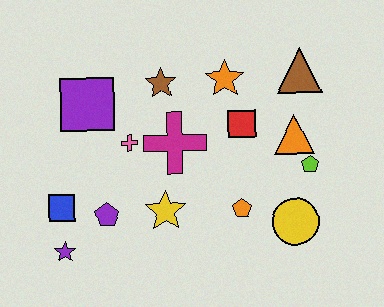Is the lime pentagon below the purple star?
No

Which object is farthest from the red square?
The purple star is farthest from the red square.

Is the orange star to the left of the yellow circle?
Yes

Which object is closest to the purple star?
The blue square is closest to the purple star.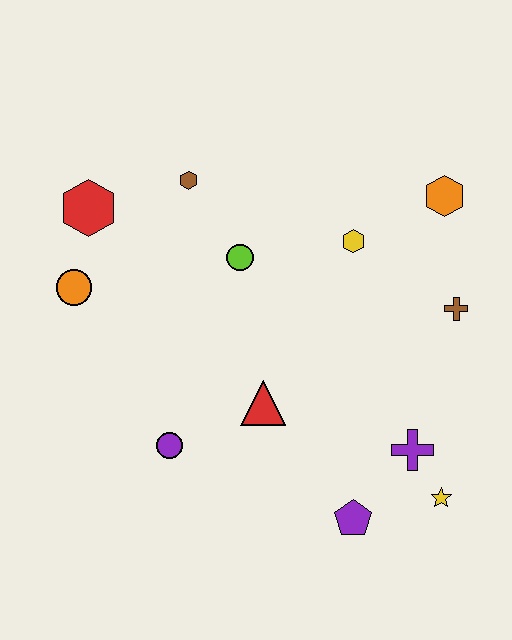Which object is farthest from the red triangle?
The orange hexagon is farthest from the red triangle.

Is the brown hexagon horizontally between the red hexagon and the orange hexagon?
Yes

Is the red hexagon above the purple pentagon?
Yes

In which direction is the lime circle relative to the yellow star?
The lime circle is above the yellow star.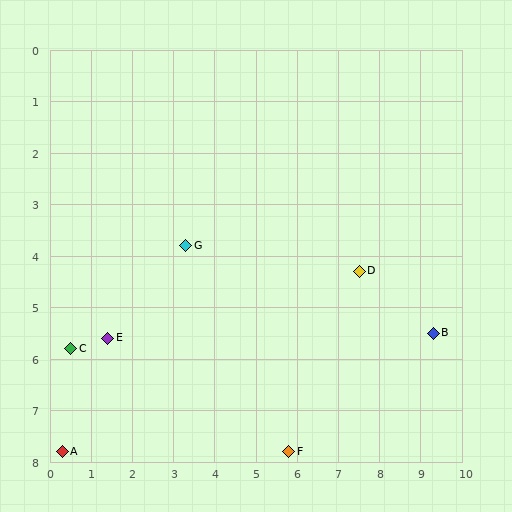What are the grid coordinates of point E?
Point E is at approximately (1.4, 5.6).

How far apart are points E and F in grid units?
Points E and F are about 4.9 grid units apart.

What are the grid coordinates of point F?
Point F is at approximately (5.8, 7.8).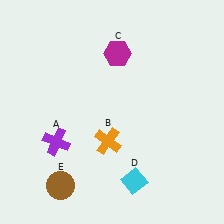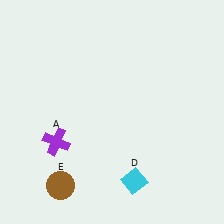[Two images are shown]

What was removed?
The magenta hexagon (C), the orange cross (B) were removed in Image 2.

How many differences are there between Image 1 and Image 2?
There are 2 differences between the two images.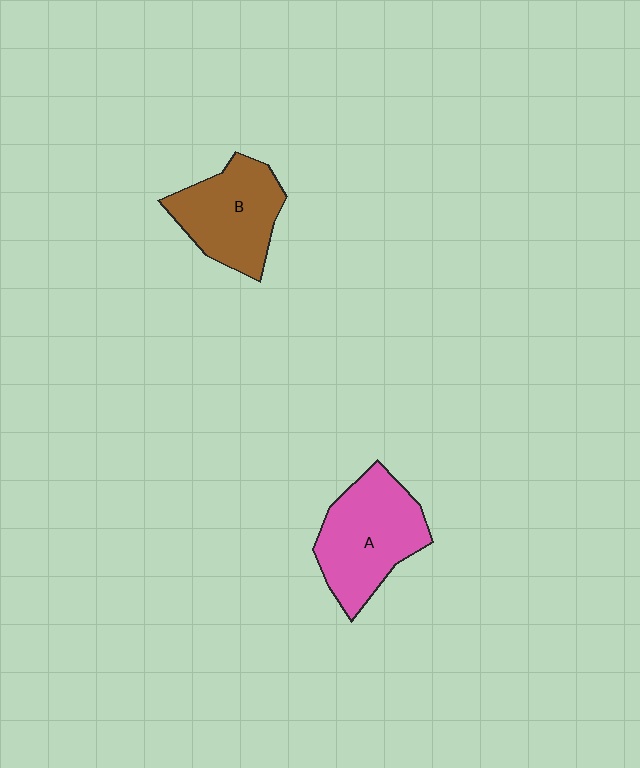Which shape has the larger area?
Shape A (pink).